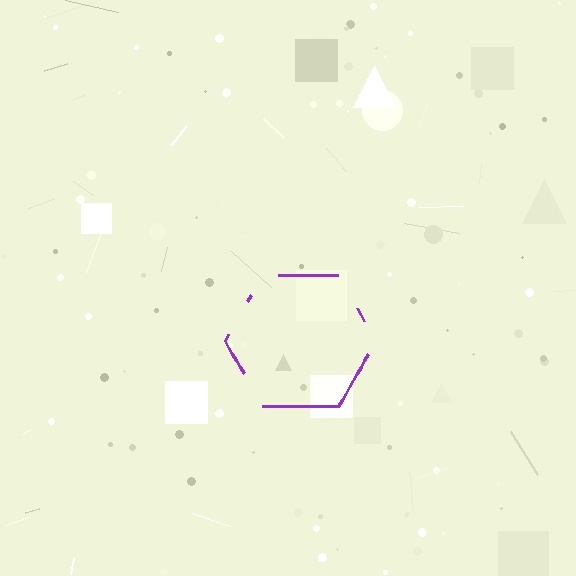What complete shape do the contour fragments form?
The contour fragments form a hexagon.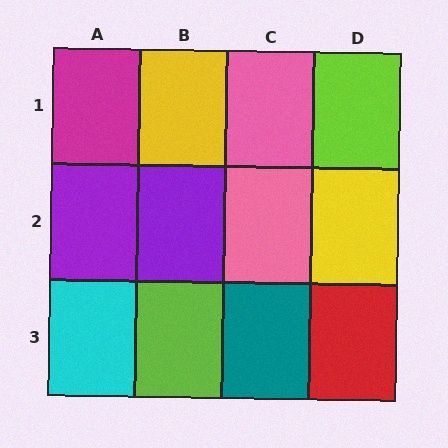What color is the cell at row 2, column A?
Purple.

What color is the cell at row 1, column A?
Magenta.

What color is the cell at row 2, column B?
Purple.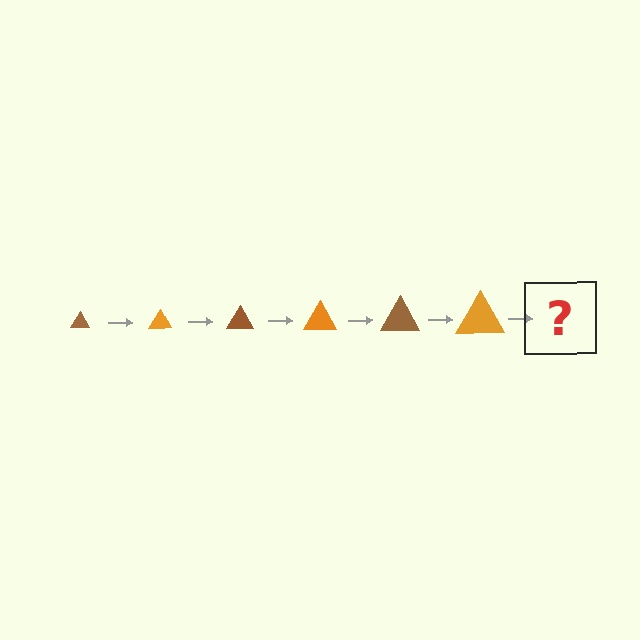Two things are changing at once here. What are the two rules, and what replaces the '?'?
The two rules are that the triangle grows larger each step and the color cycles through brown and orange. The '?' should be a brown triangle, larger than the previous one.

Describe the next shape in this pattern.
It should be a brown triangle, larger than the previous one.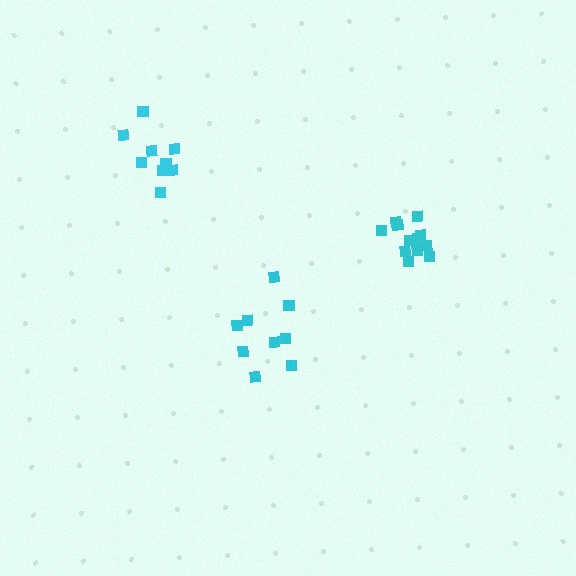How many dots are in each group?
Group 1: 9 dots, Group 2: 13 dots, Group 3: 9 dots (31 total).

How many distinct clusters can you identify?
There are 3 distinct clusters.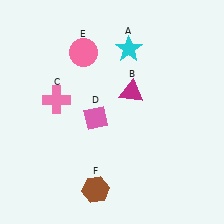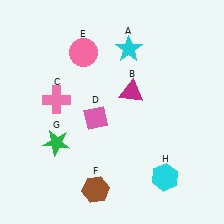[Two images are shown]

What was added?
A green star (G), a cyan hexagon (H) were added in Image 2.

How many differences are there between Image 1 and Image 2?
There are 2 differences between the two images.